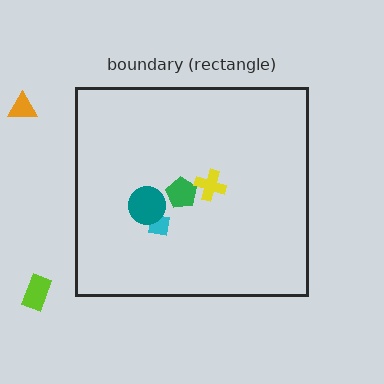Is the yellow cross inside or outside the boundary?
Inside.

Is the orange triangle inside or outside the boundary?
Outside.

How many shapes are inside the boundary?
4 inside, 2 outside.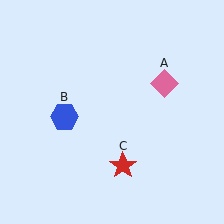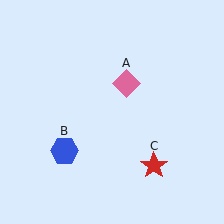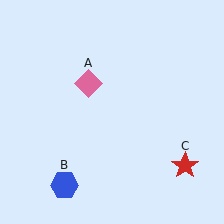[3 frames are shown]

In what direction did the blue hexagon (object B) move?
The blue hexagon (object B) moved down.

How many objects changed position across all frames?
3 objects changed position: pink diamond (object A), blue hexagon (object B), red star (object C).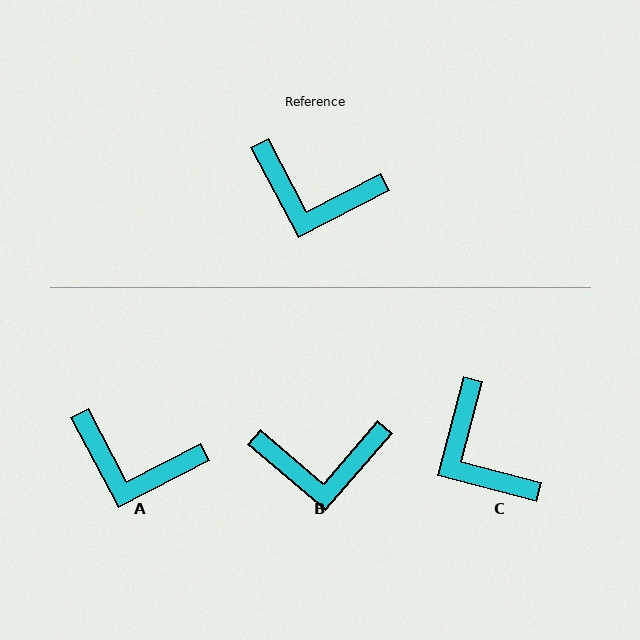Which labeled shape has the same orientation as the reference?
A.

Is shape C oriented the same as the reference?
No, it is off by about 43 degrees.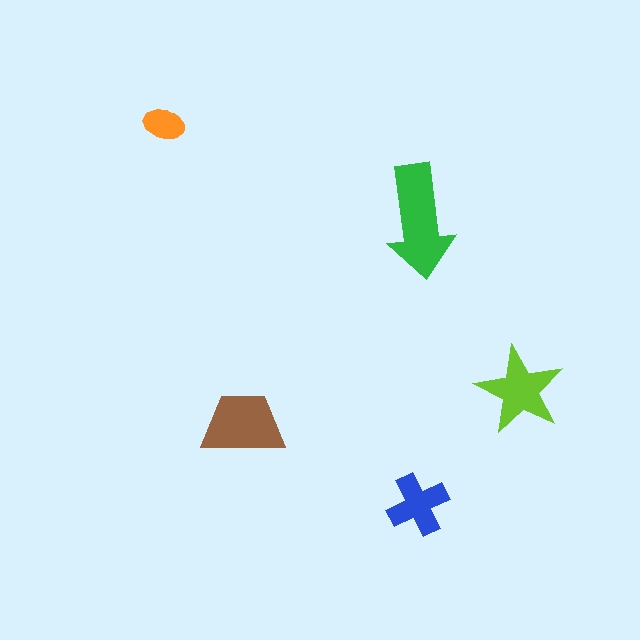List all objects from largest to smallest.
The green arrow, the brown trapezoid, the lime star, the blue cross, the orange ellipse.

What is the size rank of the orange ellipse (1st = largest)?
5th.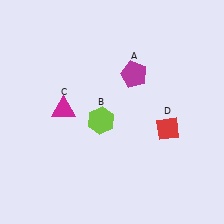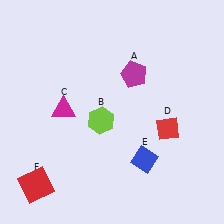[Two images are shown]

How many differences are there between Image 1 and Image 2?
There are 2 differences between the two images.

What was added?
A blue diamond (E), a red square (F) were added in Image 2.